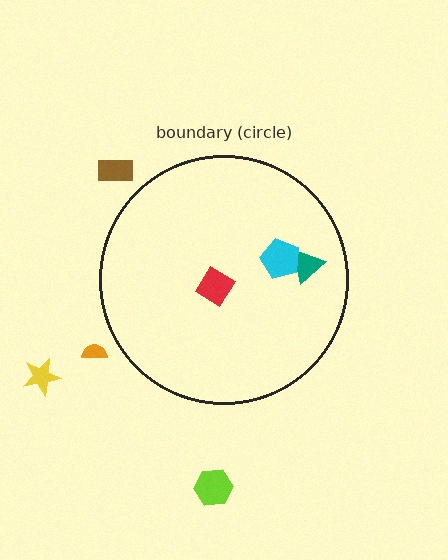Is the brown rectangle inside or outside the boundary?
Outside.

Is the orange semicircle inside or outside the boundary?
Outside.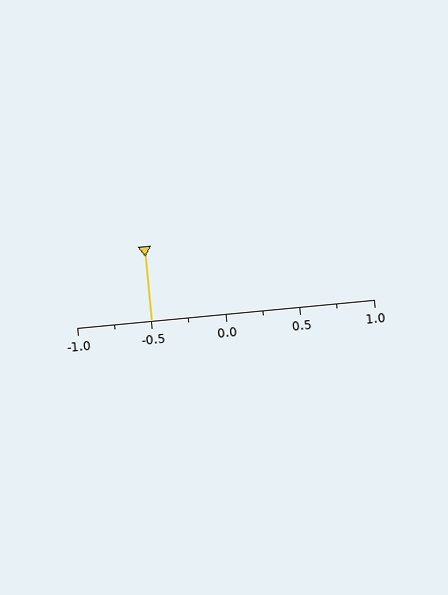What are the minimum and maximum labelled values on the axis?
The axis runs from -1.0 to 1.0.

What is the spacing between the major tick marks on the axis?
The major ticks are spaced 0.5 apart.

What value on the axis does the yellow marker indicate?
The marker indicates approximately -0.5.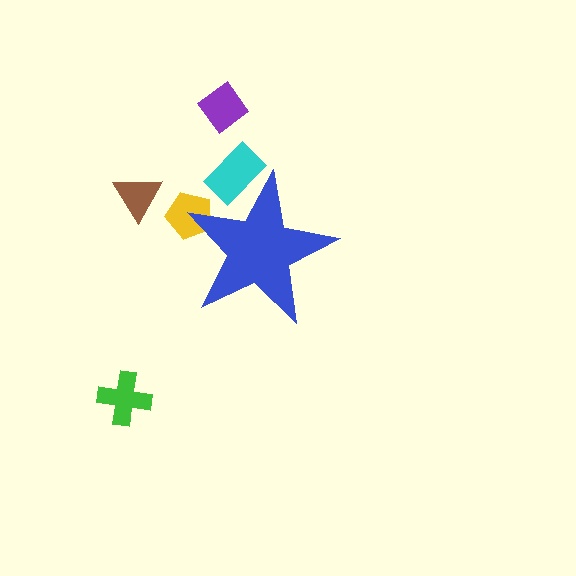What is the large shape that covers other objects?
A blue star.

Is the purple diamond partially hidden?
No, the purple diamond is fully visible.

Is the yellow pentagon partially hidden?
Yes, the yellow pentagon is partially hidden behind the blue star.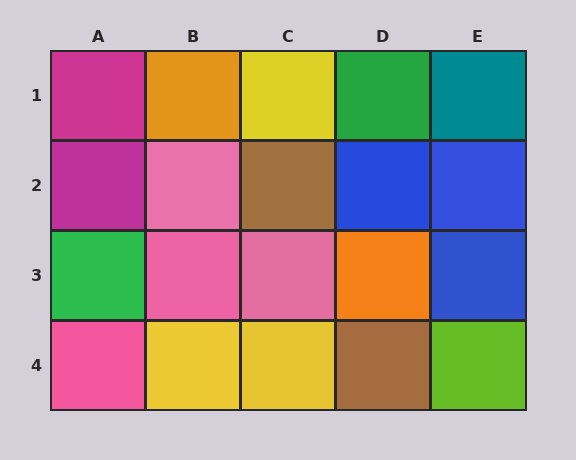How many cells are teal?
1 cell is teal.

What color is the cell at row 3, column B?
Pink.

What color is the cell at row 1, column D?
Green.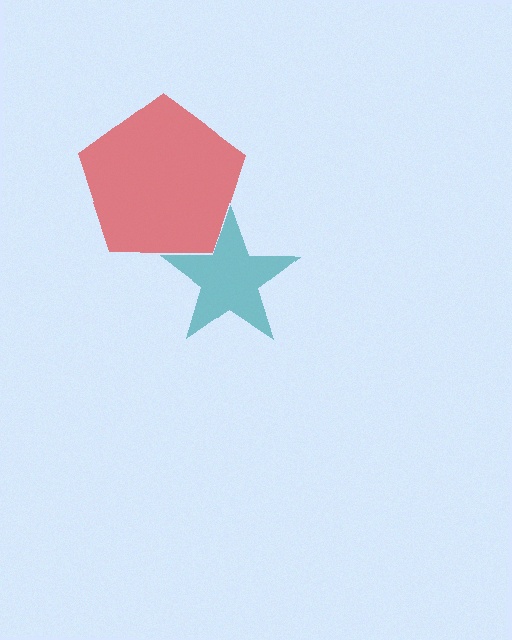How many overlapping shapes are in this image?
There are 2 overlapping shapes in the image.